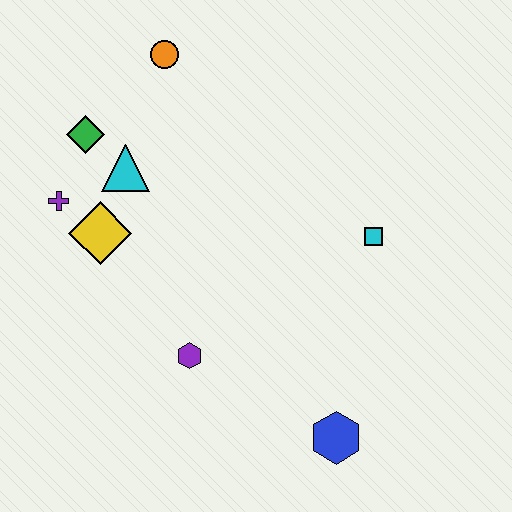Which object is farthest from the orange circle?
The blue hexagon is farthest from the orange circle.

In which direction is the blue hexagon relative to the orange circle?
The blue hexagon is below the orange circle.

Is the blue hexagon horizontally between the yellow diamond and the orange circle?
No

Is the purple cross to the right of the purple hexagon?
No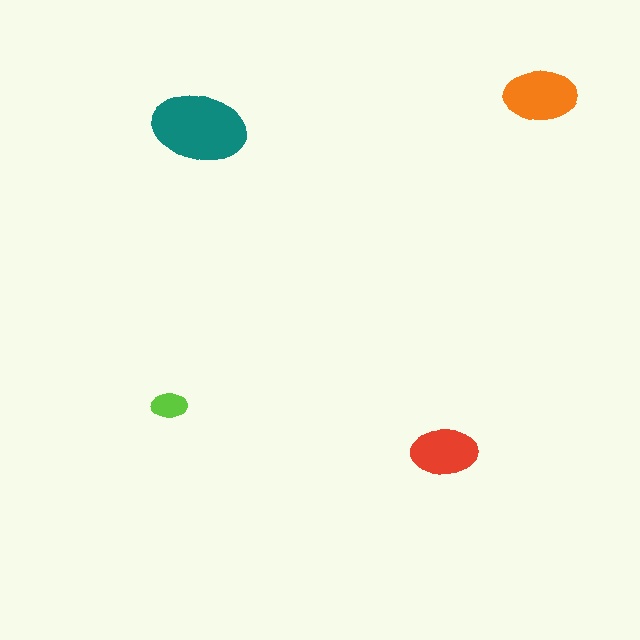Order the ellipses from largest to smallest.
the teal one, the orange one, the red one, the lime one.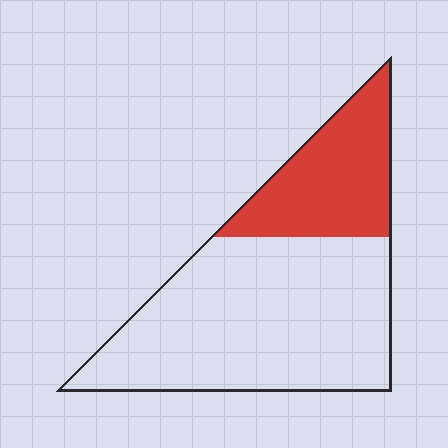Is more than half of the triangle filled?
No.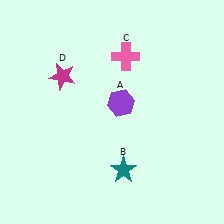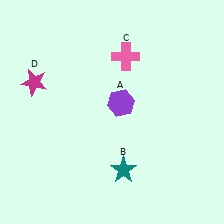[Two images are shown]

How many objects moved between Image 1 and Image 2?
1 object moved between the two images.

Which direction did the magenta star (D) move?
The magenta star (D) moved left.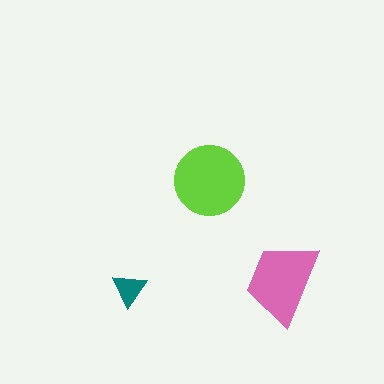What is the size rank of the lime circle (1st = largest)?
1st.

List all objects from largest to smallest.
The lime circle, the pink trapezoid, the teal triangle.